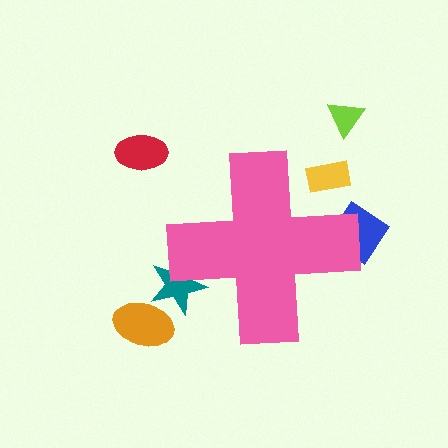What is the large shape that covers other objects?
A pink cross.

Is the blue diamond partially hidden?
Yes, the blue diamond is partially hidden behind the pink cross.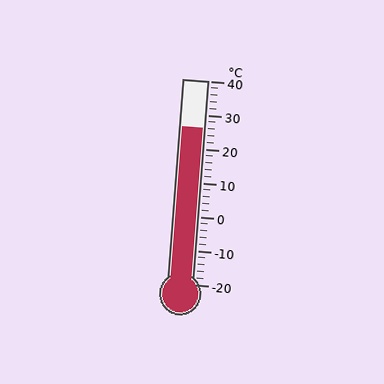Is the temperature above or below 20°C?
The temperature is above 20°C.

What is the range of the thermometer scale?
The thermometer scale ranges from -20°C to 40°C.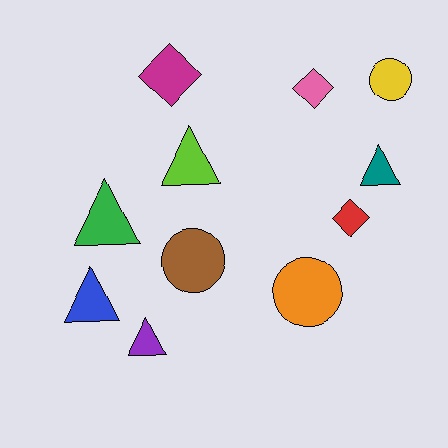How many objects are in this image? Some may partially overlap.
There are 11 objects.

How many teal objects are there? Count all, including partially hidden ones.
There is 1 teal object.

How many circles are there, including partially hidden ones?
There are 3 circles.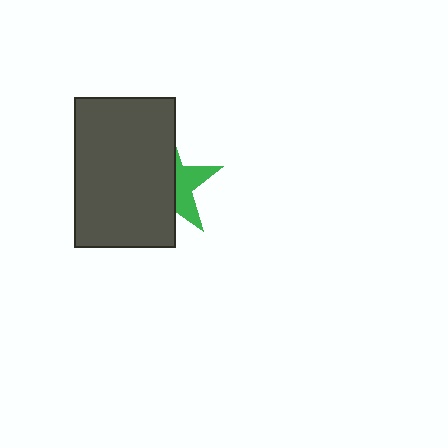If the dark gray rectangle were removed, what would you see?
You would see the complete green star.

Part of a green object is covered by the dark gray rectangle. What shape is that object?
It is a star.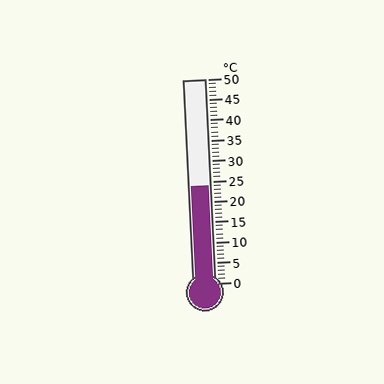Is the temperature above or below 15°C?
The temperature is above 15°C.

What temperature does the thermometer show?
The thermometer shows approximately 24°C.